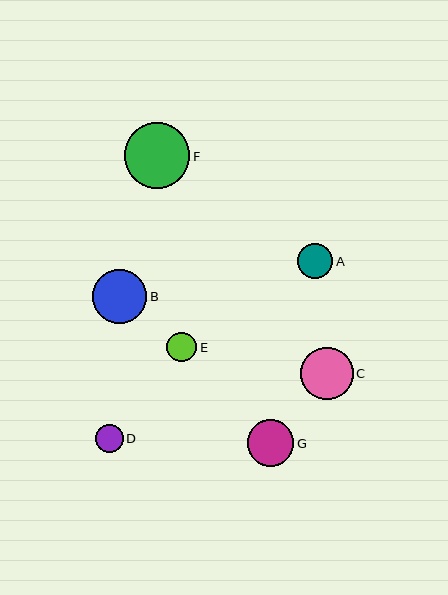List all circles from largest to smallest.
From largest to smallest: F, B, C, G, A, E, D.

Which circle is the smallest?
Circle D is the smallest with a size of approximately 28 pixels.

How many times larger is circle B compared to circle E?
Circle B is approximately 1.8 times the size of circle E.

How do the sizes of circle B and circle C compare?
Circle B and circle C are approximately the same size.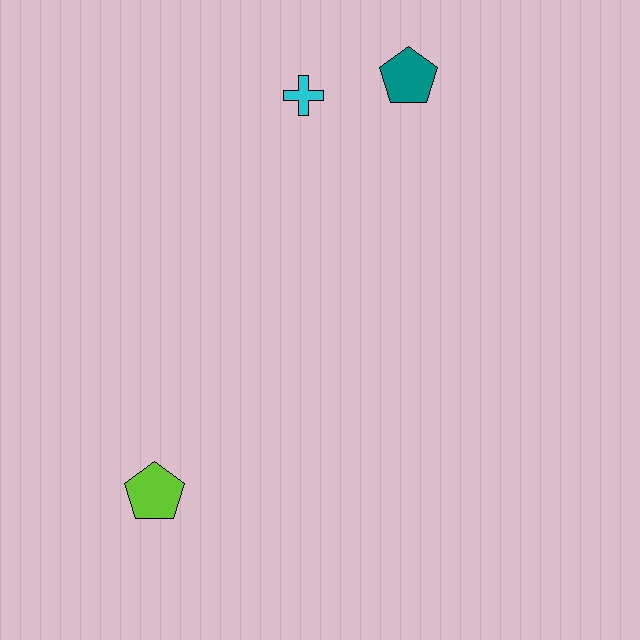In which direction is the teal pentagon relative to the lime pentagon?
The teal pentagon is above the lime pentagon.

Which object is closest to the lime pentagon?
The cyan cross is closest to the lime pentagon.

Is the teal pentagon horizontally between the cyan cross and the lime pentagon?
No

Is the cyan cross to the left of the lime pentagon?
No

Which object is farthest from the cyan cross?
The lime pentagon is farthest from the cyan cross.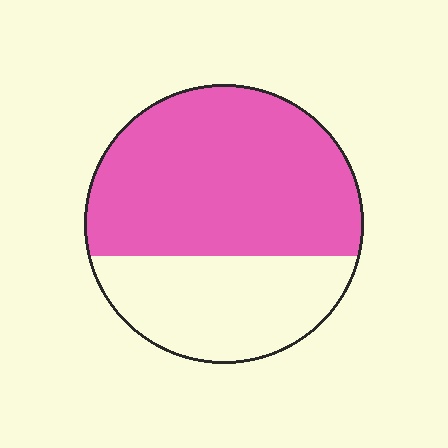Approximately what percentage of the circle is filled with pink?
Approximately 65%.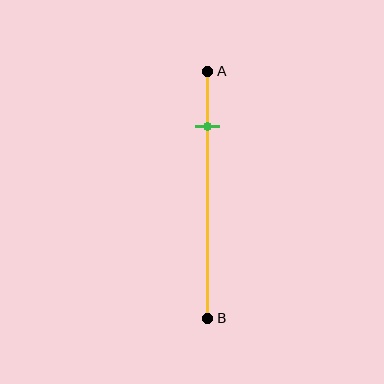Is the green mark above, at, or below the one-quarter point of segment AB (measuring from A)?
The green mark is approximately at the one-quarter point of segment AB.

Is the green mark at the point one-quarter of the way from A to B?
Yes, the mark is approximately at the one-quarter point.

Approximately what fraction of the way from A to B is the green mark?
The green mark is approximately 20% of the way from A to B.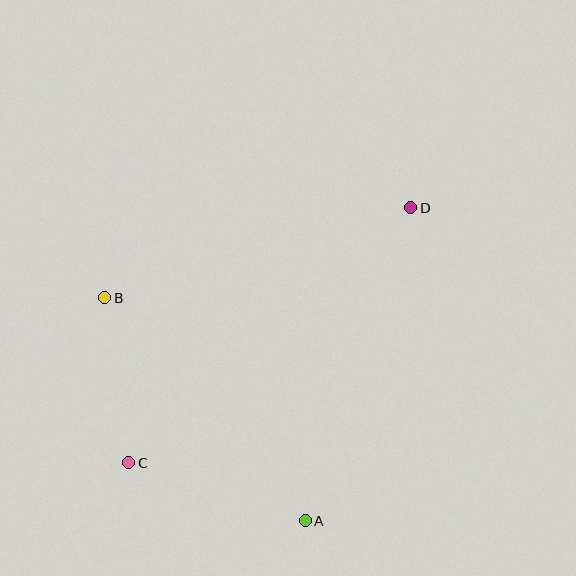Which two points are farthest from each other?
Points C and D are farthest from each other.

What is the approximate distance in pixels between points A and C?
The distance between A and C is approximately 186 pixels.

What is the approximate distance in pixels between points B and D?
The distance between B and D is approximately 319 pixels.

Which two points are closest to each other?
Points B and C are closest to each other.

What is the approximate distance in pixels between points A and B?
The distance between A and B is approximately 300 pixels.